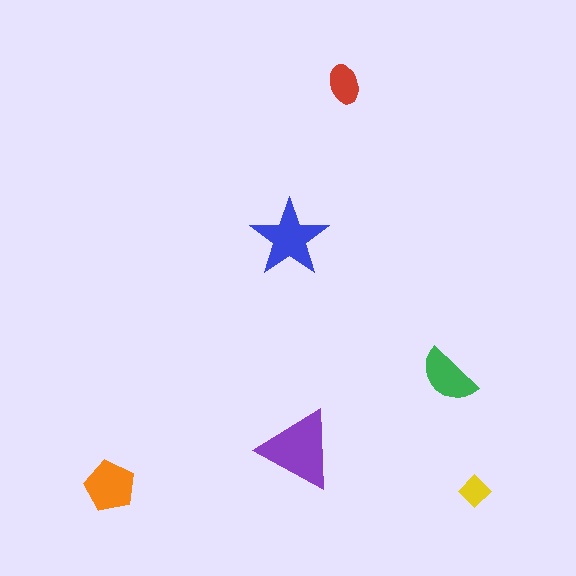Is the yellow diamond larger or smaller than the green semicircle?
Smaller.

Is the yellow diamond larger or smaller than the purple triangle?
Smaller.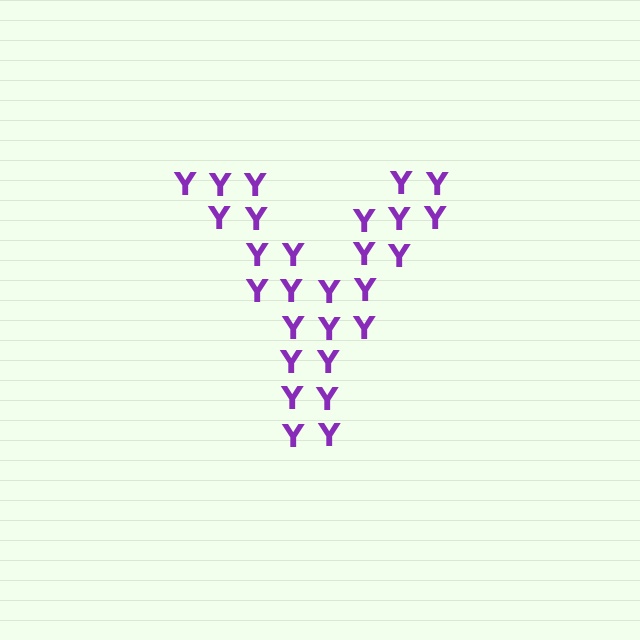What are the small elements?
The small elements are letter Y's.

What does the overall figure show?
The overall figure shows the letter Y.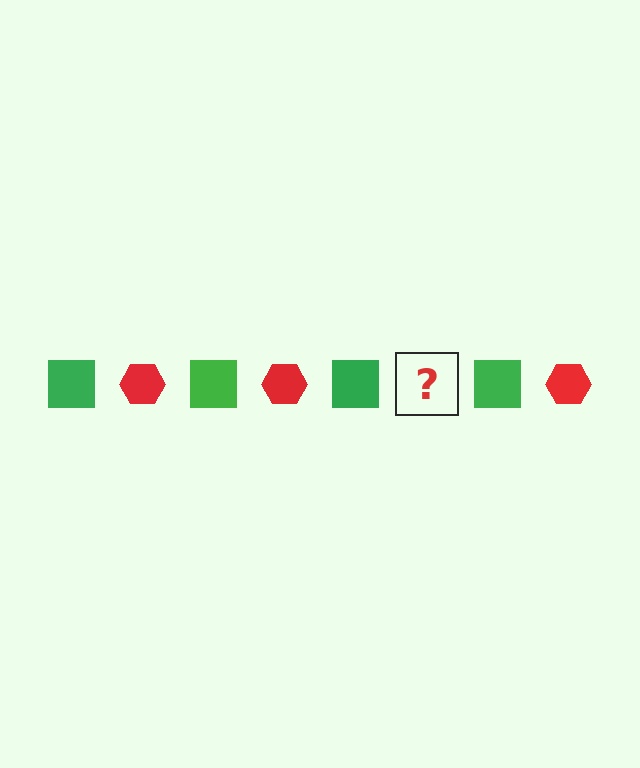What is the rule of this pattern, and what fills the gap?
The rule is that the pattern alternates between green square and red hexagon. The gap should be filled with a red hexagon.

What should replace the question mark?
The question mark should be replaced with a red hexagon.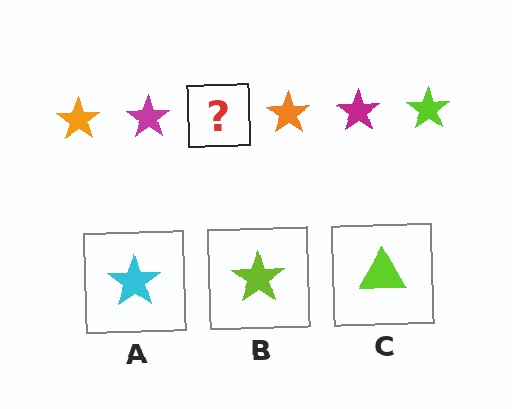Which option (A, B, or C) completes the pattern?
B.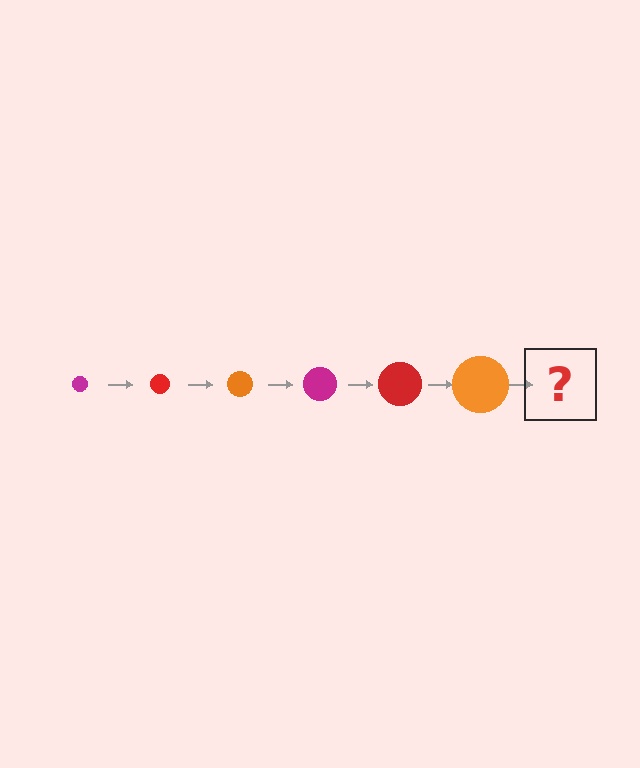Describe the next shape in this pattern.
It should be a magenta circle, larger than the previous one.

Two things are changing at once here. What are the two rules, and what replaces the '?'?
The two rules are that the circle grows larger each step and the color cycles through magenta, red, and orange. The '?' should be a magenta circle, larger than the previous one.